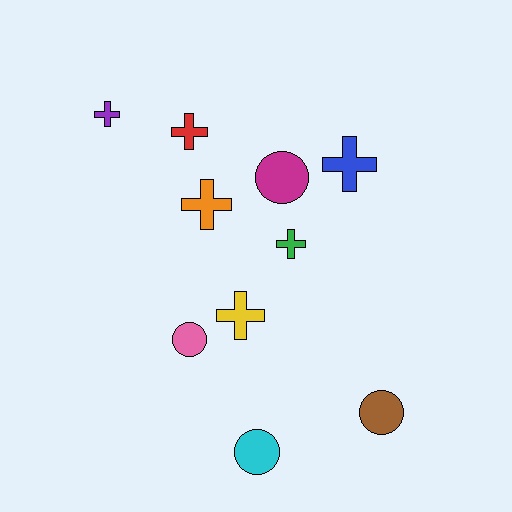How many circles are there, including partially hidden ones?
There are 4 circles.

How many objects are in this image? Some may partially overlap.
There are 10 objects.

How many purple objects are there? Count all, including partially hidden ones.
There is 1 purple object.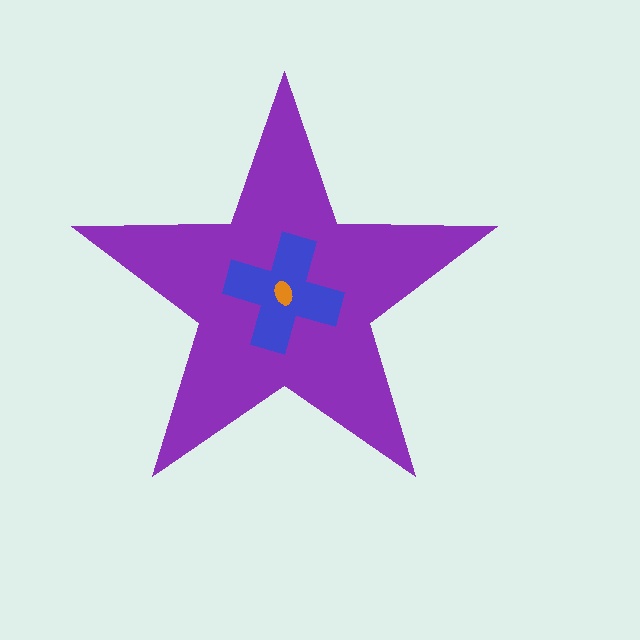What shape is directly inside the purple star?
The blue cross.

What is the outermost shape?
The purple star.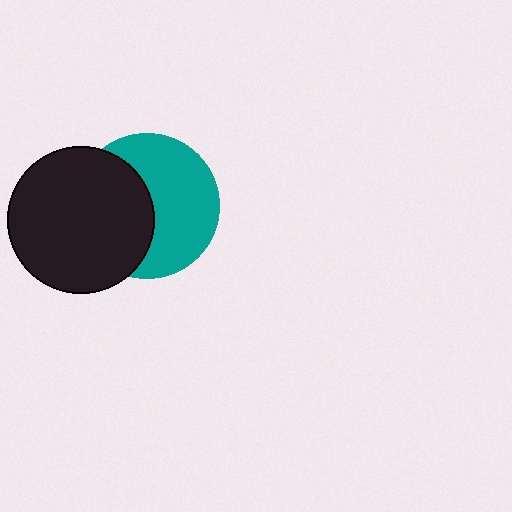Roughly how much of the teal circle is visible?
About half of it is visible (roughly 56%).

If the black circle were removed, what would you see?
You would see the complete teal circle.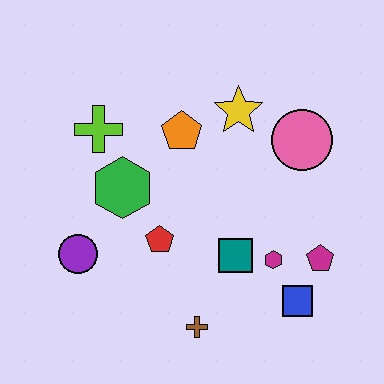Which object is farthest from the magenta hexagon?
The lime cross is farthest from the magenta hexagon.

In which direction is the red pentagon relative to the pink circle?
The red pentagon is to the left of the pink circle.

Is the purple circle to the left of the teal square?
Yes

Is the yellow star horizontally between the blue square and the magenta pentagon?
No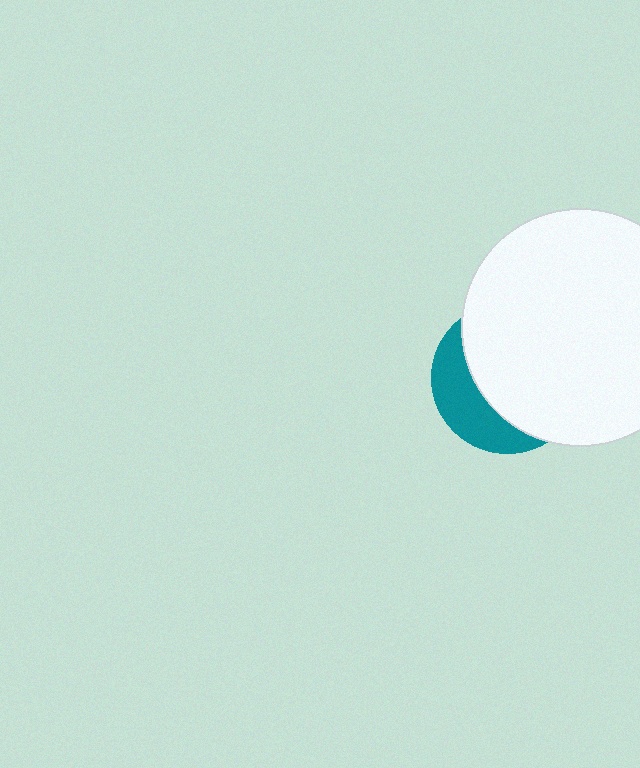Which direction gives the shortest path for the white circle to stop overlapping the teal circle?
Moving right gives the shortest separation.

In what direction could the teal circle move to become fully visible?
The teal circle could move left. That would shift it out from behind the white circle entirely.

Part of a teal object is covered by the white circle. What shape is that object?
It is a circle.